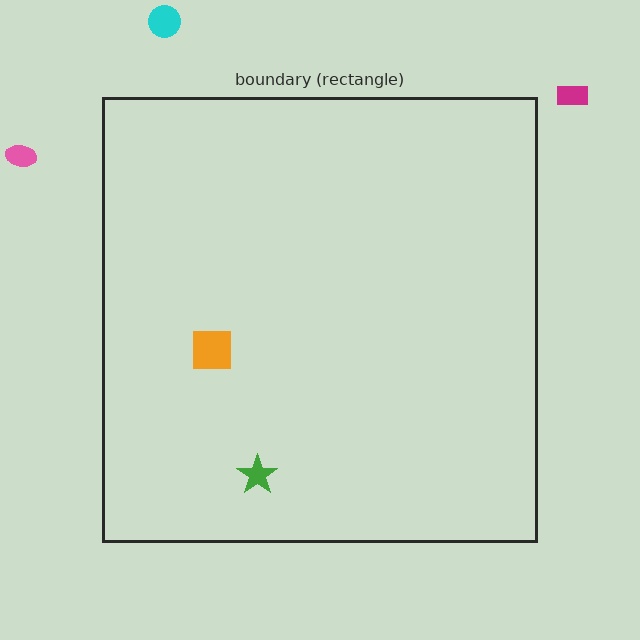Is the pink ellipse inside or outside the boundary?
Outside.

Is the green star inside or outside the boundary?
Inside.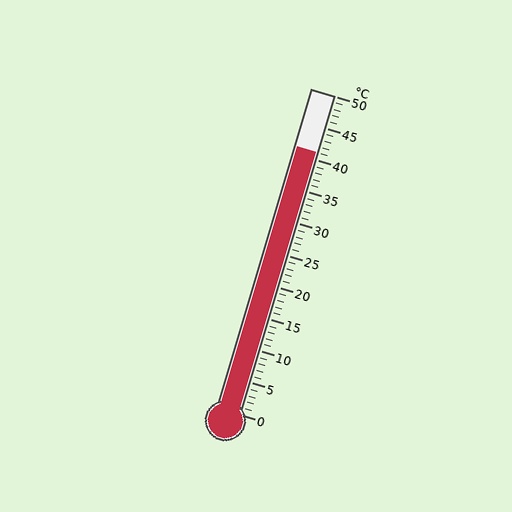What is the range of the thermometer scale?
The thermometer scale ranges from 0°C to 50°C.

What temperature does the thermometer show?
The thermometer shows approximately 41°C.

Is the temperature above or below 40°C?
The temperature is above 40°C.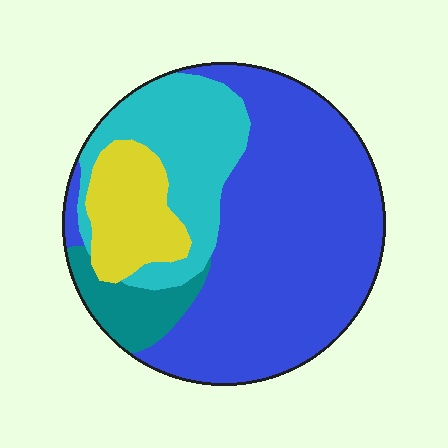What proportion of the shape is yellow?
Yellow takes up about one eighth (1/8) of the shape.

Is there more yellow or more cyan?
Cyan.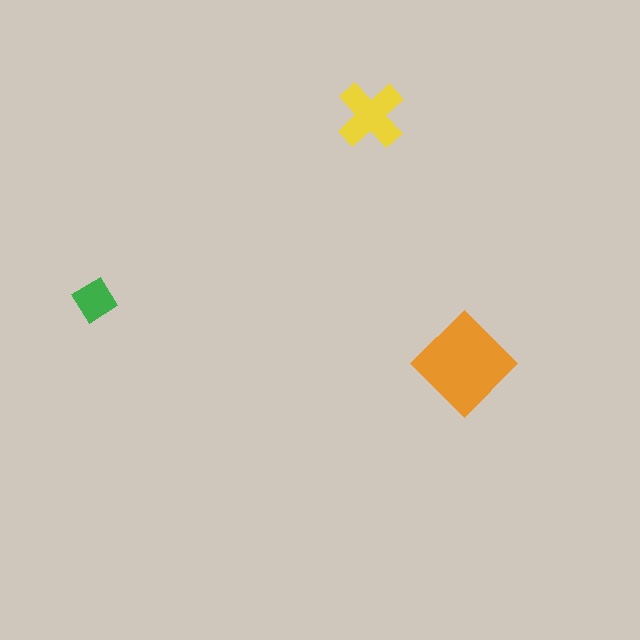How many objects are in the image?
There are 3 objects in the image.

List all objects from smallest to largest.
The green diamond, the yellow cross, the orange diamond.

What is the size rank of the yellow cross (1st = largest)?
2nd.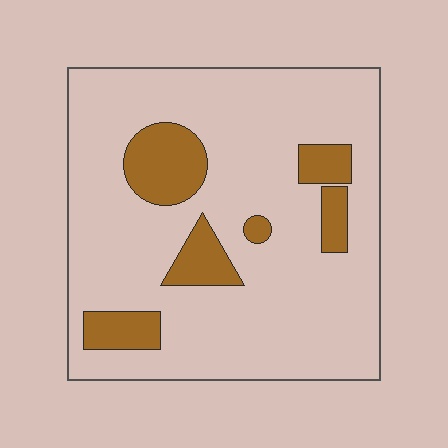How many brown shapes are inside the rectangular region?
6.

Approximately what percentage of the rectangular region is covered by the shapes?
Approximately 15%.